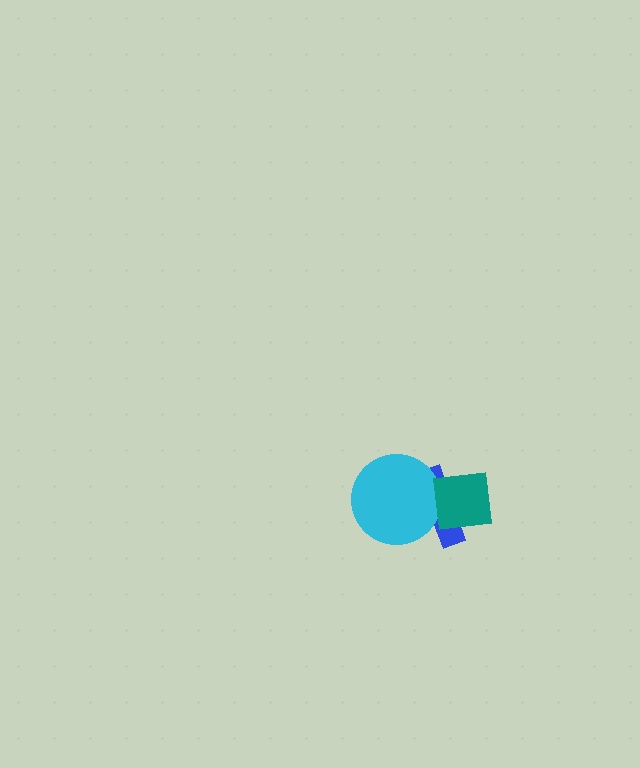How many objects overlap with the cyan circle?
2 objects overlap with the cyan circle.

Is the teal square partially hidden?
No, no other shape covers it.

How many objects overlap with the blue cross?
2 objects overlap with the blue cross.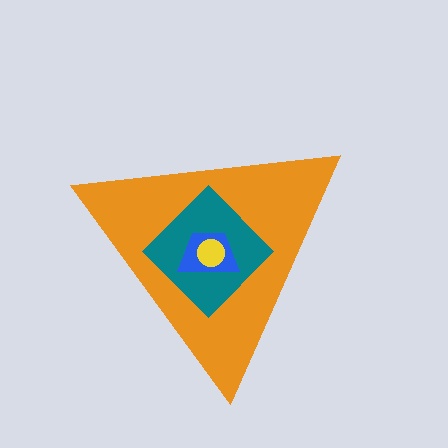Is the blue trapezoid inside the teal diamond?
Yes.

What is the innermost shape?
The yellow circle.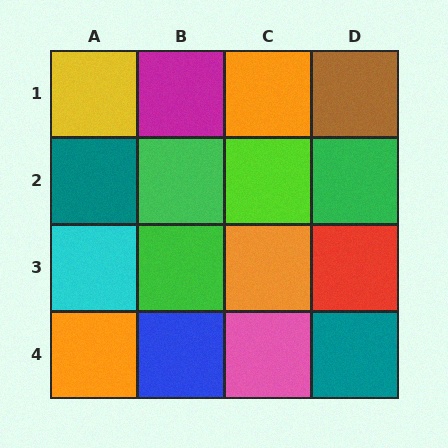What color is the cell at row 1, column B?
Magenta.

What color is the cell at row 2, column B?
Green.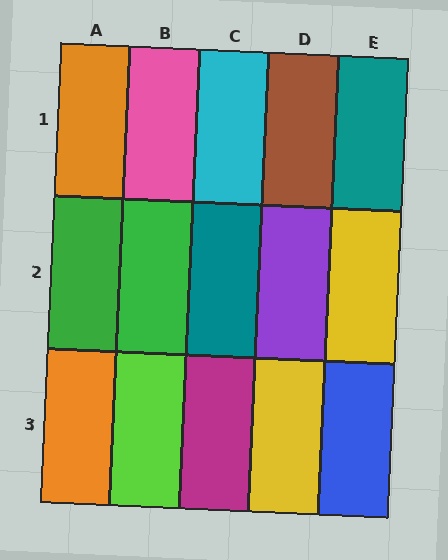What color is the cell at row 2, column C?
Teal.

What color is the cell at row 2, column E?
Yellow.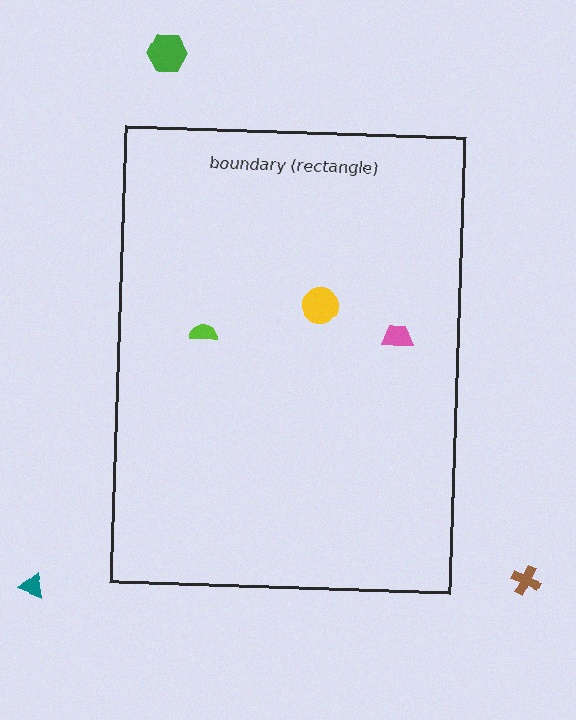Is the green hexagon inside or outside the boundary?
Outside.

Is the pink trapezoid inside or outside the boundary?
Inside.